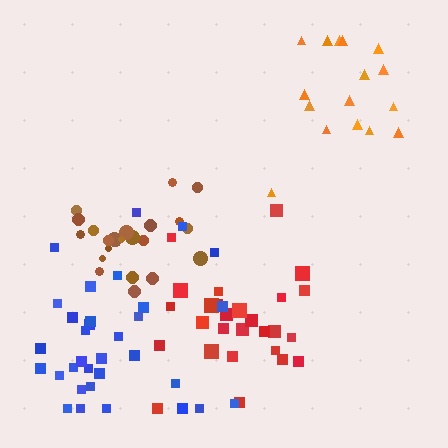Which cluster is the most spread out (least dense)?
Orange.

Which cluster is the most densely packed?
Brown.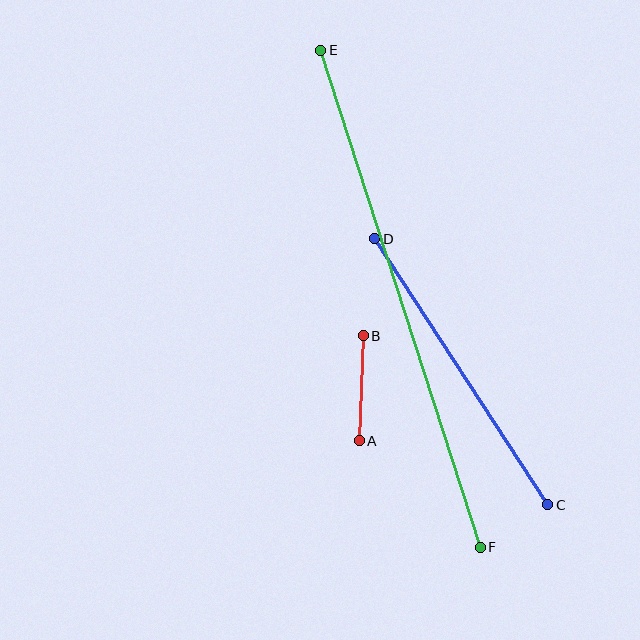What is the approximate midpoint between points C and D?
The midpoint is at approximately (461, 372) pixels.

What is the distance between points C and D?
The distance is approximately 317 pixels.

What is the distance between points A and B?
The distance is approximately 105 pixels.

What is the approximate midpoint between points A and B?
The midpoint is at approximately (361, 388) pixels.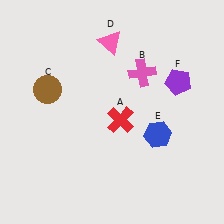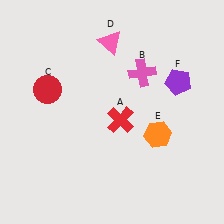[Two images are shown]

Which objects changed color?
C changed from brown to red. E changed from blue to orange.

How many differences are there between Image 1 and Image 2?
There are 2 differences between the two images.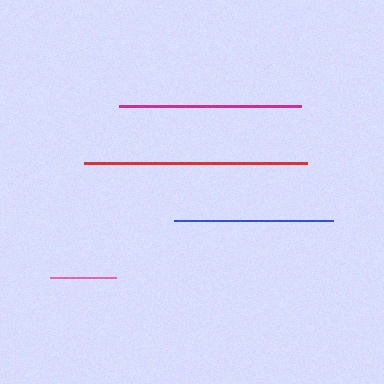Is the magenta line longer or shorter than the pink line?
The magenta line is longer than the pink line.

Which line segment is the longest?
The red line is the longest at approximately 223 pixels.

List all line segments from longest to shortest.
From longest to shortest: red, magenta, blue, pink.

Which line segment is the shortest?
The pink line is the shortest at approximately 66 pixels.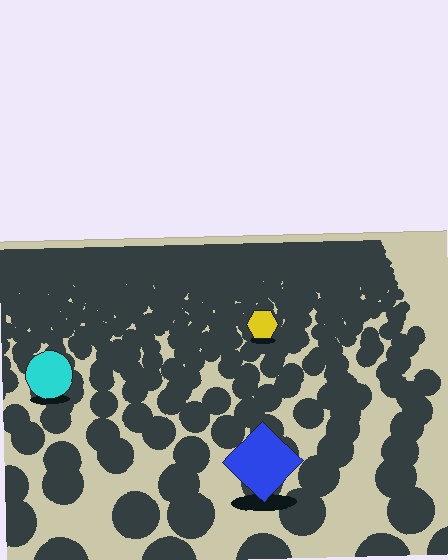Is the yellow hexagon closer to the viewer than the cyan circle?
No. The cyan circle is closer — you can tell from the texture gradient: the ground texture is coarser near it.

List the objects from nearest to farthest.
From nearest to farthest: the blue diamond, the cyan circle, the yellow hexagon.